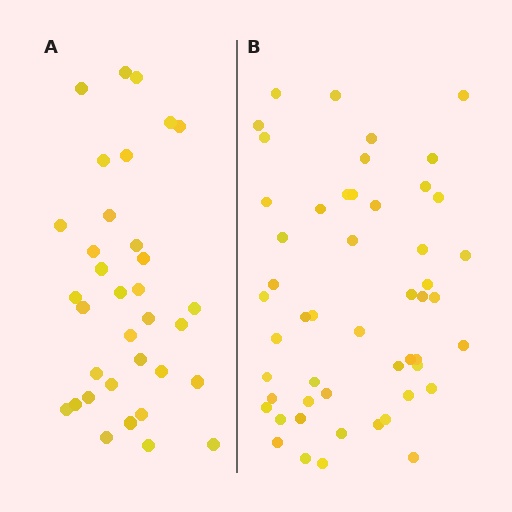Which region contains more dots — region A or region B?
Region B (the right region) has more dots.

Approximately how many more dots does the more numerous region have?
Region B has approximately 15 more dots than region A.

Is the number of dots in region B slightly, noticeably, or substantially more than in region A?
Region B has substantially more. The ratio is roughly 1.5 to 1.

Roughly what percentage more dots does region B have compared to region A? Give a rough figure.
About 50% more.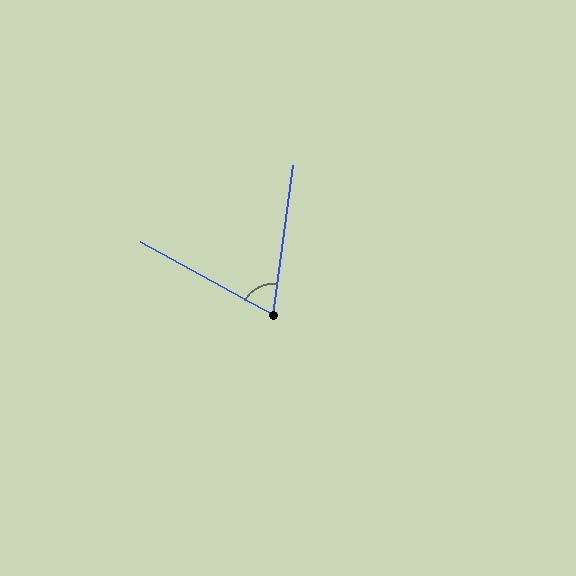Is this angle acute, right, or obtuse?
It is acute.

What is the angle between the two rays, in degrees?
Approximately 69 degrees.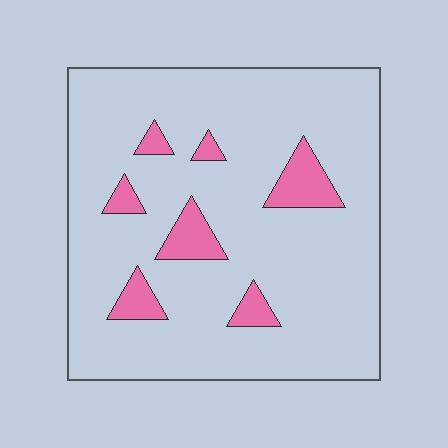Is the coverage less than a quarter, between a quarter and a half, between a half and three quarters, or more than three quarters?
Less than a quarter.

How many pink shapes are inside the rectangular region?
7.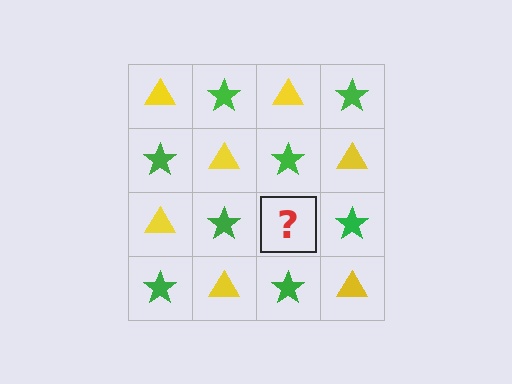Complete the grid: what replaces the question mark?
The question mark should be replaced with a yellow triangle.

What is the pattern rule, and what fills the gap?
The rule is that it alternates yellow triangle and green star in a checkerboard pattern. The gap should be filled with a yellow triangle.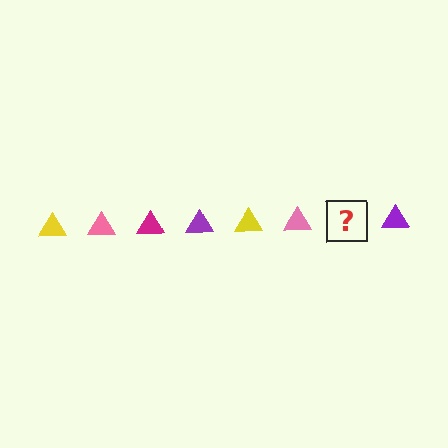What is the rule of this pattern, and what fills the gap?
The rule is that the pattern cycles through yellow, pink, magenta, purple triangles. The gap should be filled with a magenta triangle.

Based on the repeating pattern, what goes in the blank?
The blank should be a magenta triangle.